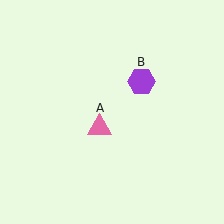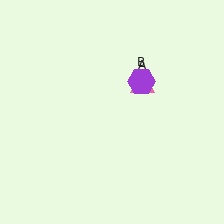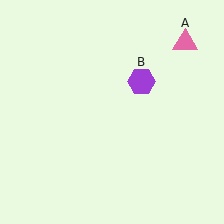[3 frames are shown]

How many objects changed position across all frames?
1 object changed position: pink triangle (object A).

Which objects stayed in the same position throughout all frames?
Purple hexagon (object B) remained stationary.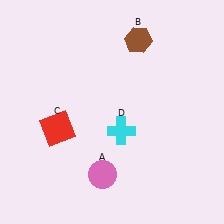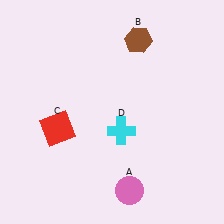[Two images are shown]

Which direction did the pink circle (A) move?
The pink circle (A) moved right.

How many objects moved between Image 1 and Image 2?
1 object moved between the two images.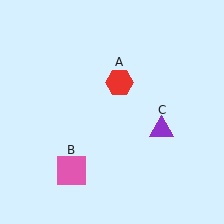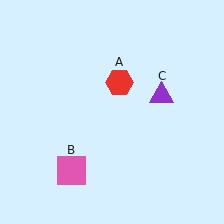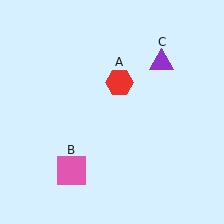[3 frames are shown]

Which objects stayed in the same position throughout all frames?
Red hexagon (object A) and pink square (object B) remained stationary.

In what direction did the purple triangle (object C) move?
The purple triangle (object C) moved up.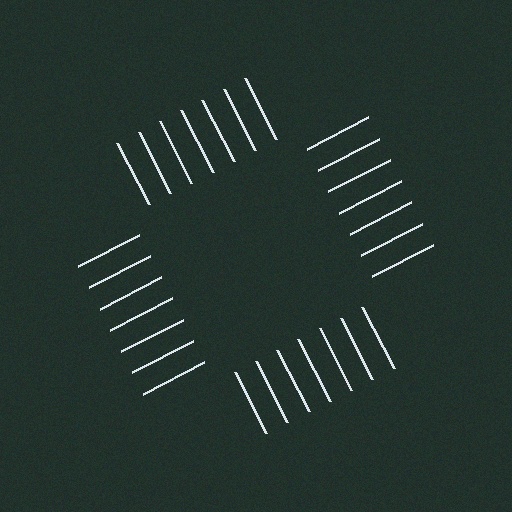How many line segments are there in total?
28 — 7 along each of the 4 edges.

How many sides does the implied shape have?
4 sides — the line-ends trace a square.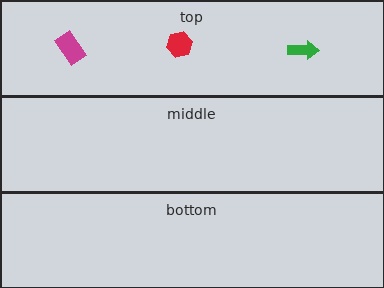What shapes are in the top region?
The green arrow, the magenta rectangle, the red hexagon.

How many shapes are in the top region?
3.